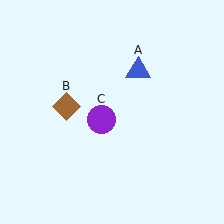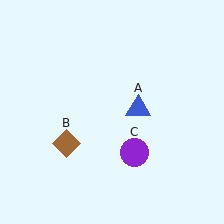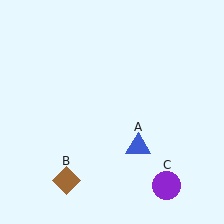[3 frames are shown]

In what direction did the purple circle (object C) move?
The purple circle (object C) moved down and to the right.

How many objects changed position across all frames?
3 objects changed position: blue triangle (object A), brown diamond (object B), purple circle (object C).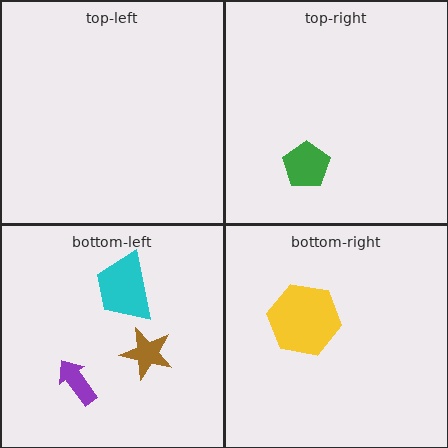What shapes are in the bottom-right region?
The yellow hexagon.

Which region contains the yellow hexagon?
The bottom-right region.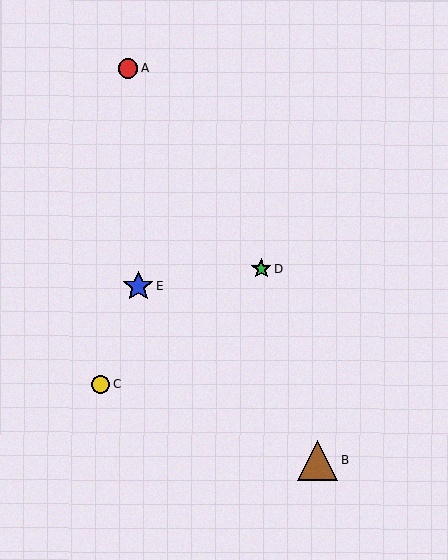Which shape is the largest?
The brown triangle (labeled B) is the largest.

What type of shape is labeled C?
Shape C is a yellow circle.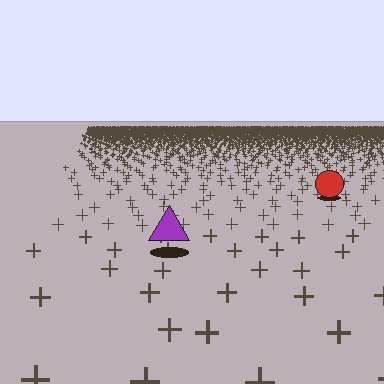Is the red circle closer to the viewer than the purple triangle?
No. The purple triangle is closer — you can tell from the texture gradient: the ground texture is coarser near it.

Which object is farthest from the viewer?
The red circle is farthest from the viewer. It appears smaller and the ground texture around it is denser.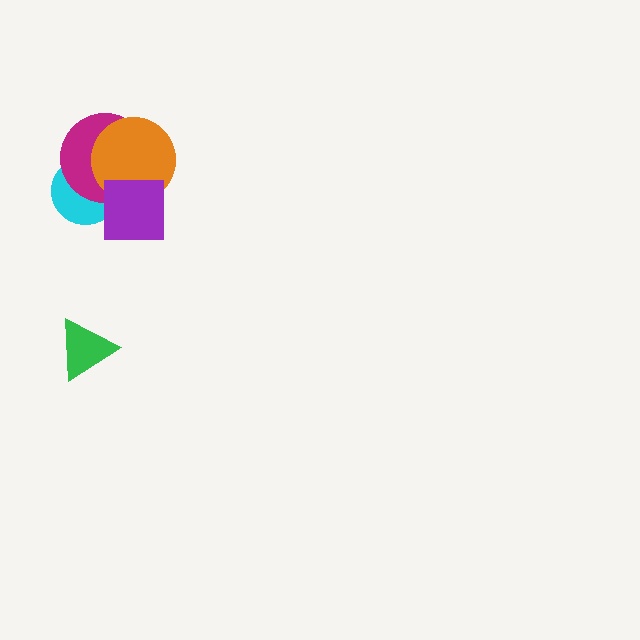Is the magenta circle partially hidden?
Yes, it is partially covered by another shape.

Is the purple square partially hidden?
No, no other shape covers it.